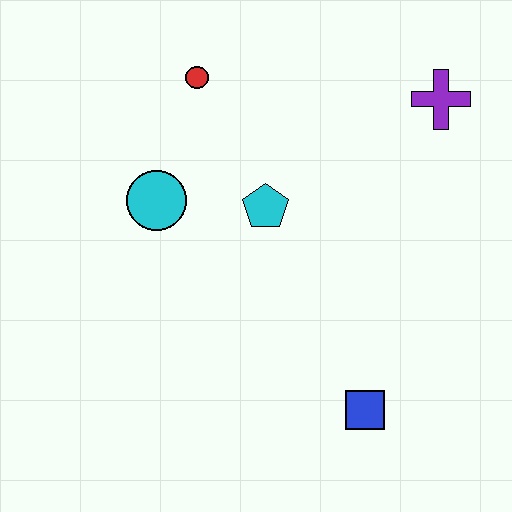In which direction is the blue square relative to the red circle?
The blue square is below the red circle.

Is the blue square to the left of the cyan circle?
No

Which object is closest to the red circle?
The cyan circle is closest to the red circle.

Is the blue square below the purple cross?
Yes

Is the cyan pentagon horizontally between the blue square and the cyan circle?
Yes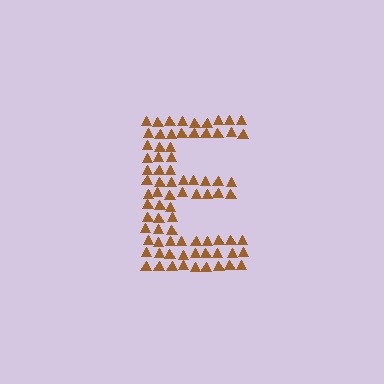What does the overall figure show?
The overall figure shows the letter E.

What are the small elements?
The small elements are triangles.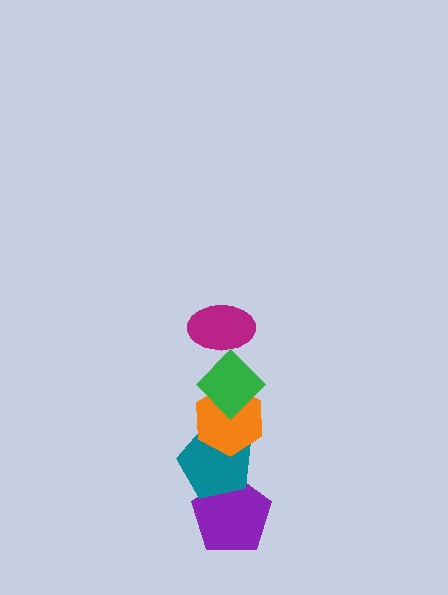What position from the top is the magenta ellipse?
The magenta ellipse is 1st from the top.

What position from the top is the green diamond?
The green diamond is 2nd from the top.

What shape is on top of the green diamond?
The magenta ellipse is on top of the green diamond.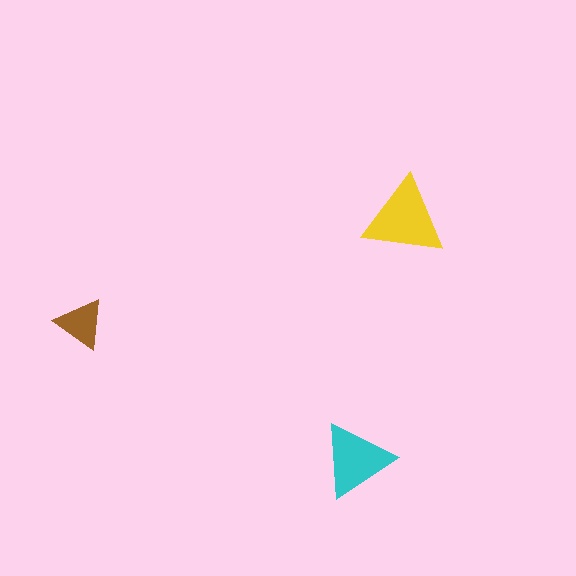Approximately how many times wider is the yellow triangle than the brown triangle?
About 1.5 times wider.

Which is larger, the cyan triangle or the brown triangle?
The cyan one.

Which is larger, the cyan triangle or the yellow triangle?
The yellow one.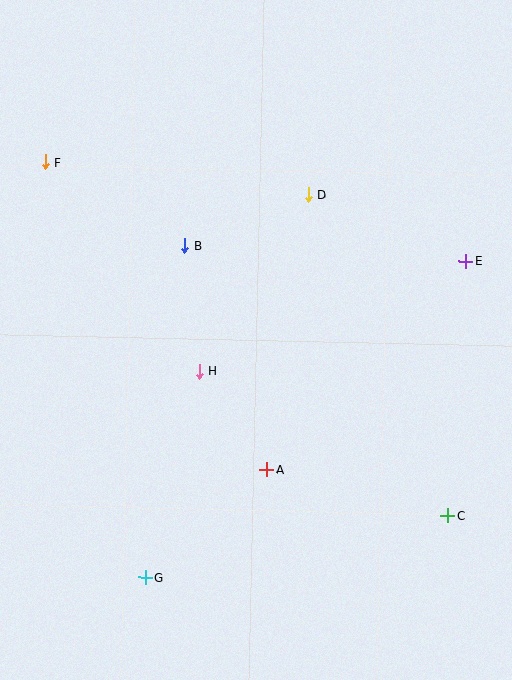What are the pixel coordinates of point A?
Point A is at (267, 470).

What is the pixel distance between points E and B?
The distance between E and B is 281 pixels.